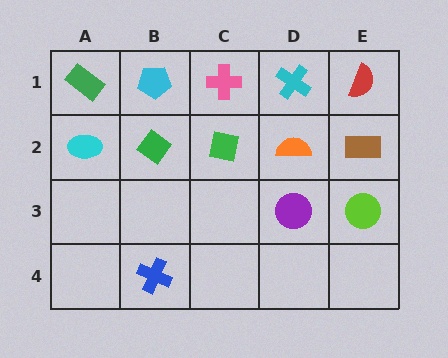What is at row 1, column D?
A cyan cross.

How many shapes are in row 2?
5 shapes.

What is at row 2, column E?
A brown rectangle.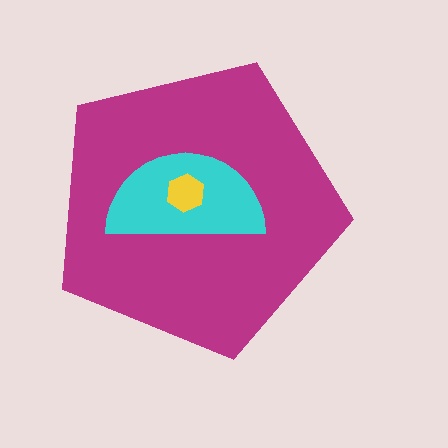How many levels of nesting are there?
3.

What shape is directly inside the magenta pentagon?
The cyan semicircle.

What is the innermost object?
The yellow hexagon.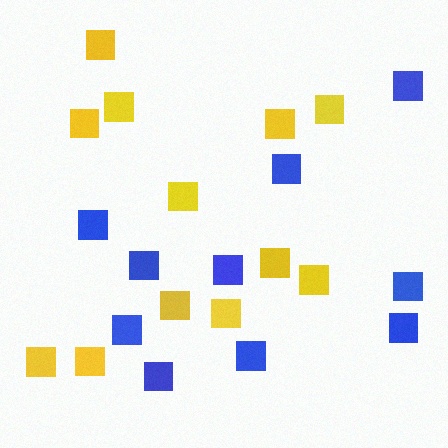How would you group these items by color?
There are 2 groups: one group of blue squares (10) and one group of yellow squares (12).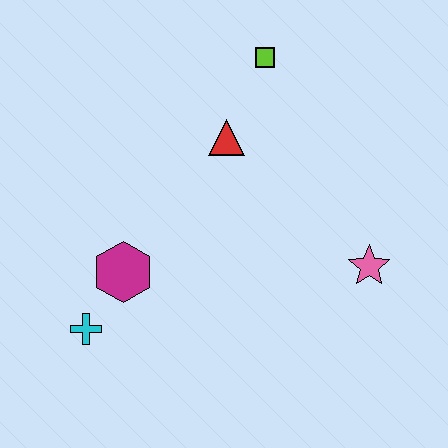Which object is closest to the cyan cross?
The magenta hexagon is closest to the cyan cross.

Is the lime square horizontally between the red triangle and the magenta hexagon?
No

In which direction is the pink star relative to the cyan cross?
The pink star is to the right of the cyan cross.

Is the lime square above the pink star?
Yes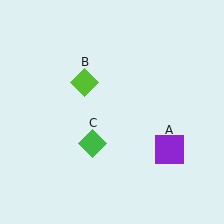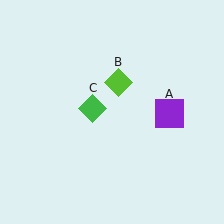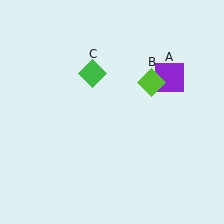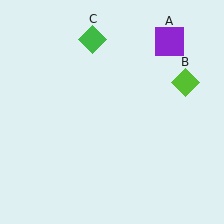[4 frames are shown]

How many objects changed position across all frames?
3 objects changed position: purple square (object A), lime diamond (object B), green diamond (object C).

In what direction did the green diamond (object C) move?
The green diamond (object C) moved up.